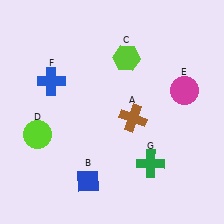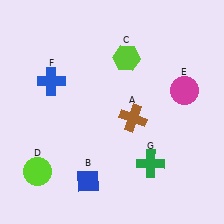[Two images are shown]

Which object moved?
The lime circle (D) moved down.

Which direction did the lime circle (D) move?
The lime circle (D) moved down.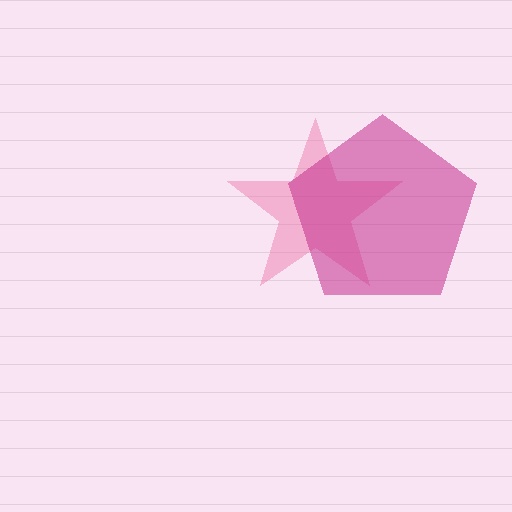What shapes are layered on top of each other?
The layered shapes are: a pink star, a magenta pentagon.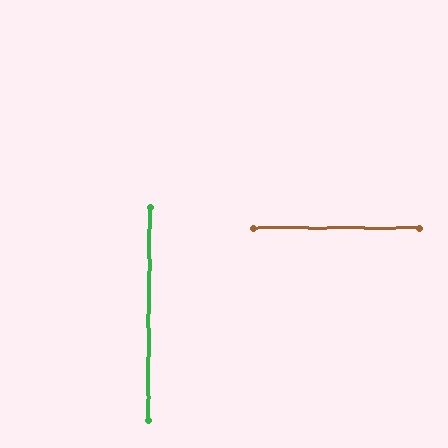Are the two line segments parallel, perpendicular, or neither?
Perpendicular — they meet at approximately 89°.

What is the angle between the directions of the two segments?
Approximately 89 degrees.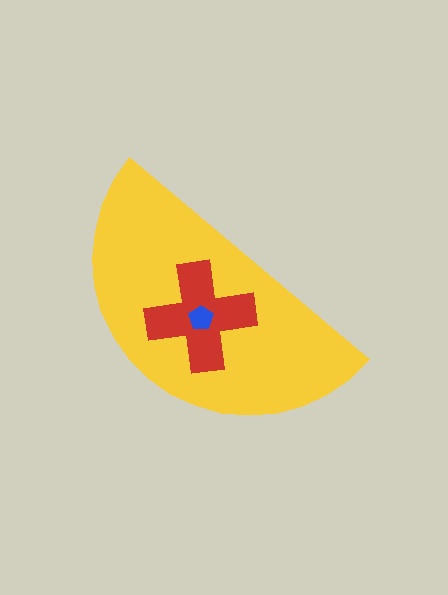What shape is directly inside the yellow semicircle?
The red cross.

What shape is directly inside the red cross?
The blue pentagon.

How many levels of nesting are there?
3.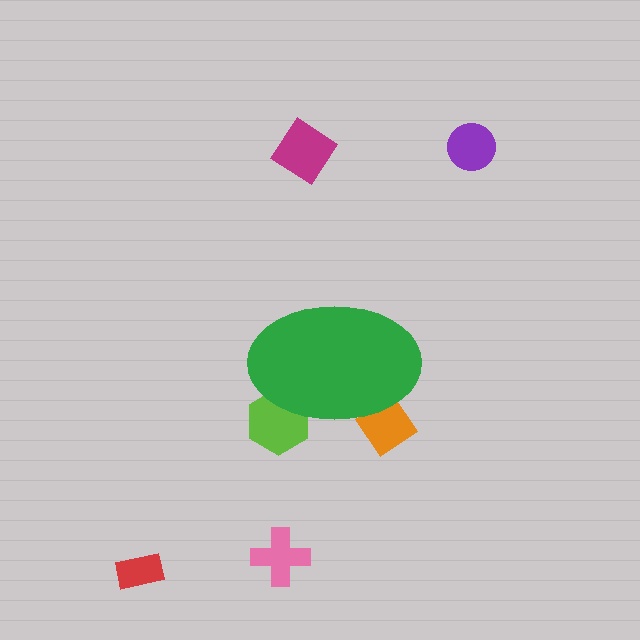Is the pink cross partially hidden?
No, the pink cross is fully visible.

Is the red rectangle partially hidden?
No, the red rectangle is fully visible.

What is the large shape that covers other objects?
A green ellipse.